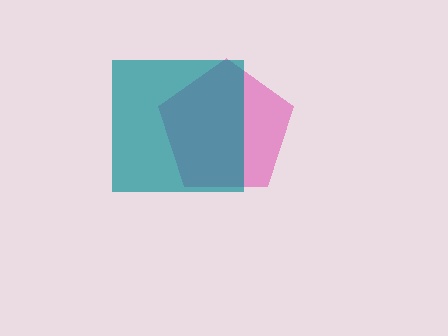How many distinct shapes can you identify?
There are 2 distinct shapes: a pink pentagon, a teal square.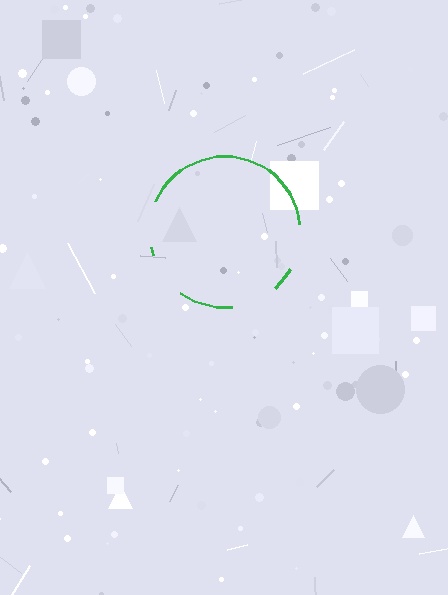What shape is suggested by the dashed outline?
The dashed outline suggests a circle.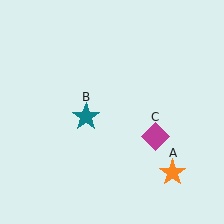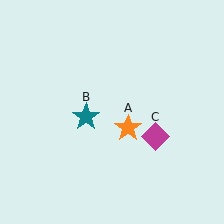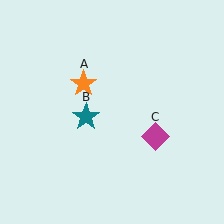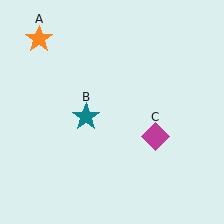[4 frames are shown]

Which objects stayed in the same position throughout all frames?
Teal star (object B) and magenta diamond (object C) remained stationary.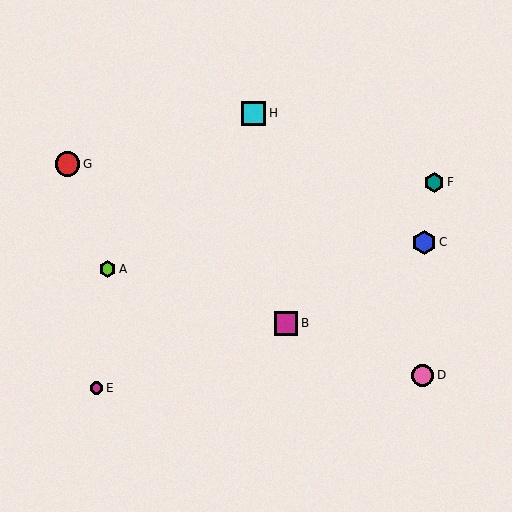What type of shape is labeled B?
Shape B is a magenta square.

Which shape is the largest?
The red circle (labeled G) is the largest.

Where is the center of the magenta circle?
The center of the magenta circle is at (97, 388).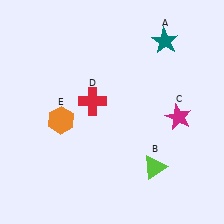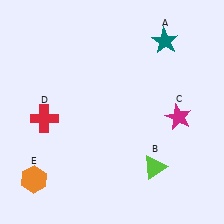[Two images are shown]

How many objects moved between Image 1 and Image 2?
2 objects moved between the two images.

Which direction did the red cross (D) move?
The red cross (D) moved left.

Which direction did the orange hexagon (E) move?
The orange hexagon (E) moved down.